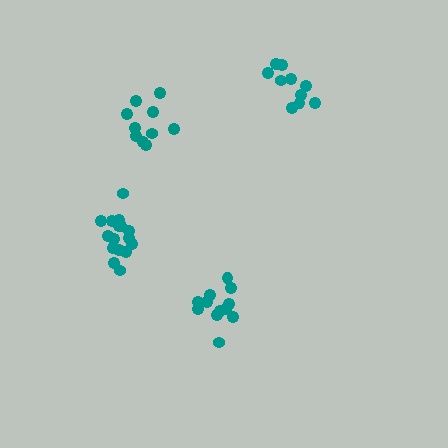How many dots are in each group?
Group 1: 12 dots, Group 2: 10 dots, Group 3: 16 dots, Group 4: 10 dots (48 total).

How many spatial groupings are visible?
There are 4 spatial groupings.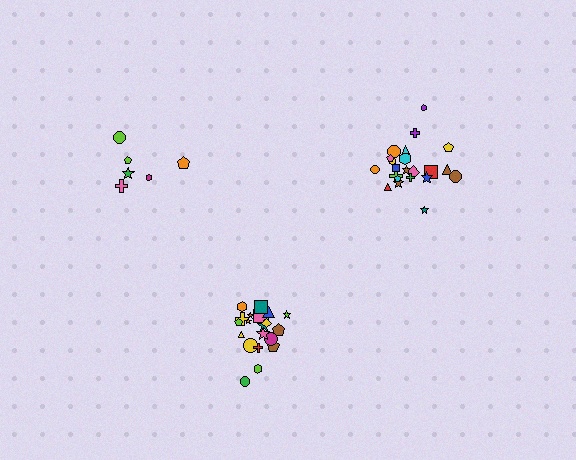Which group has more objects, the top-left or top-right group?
The top-right group.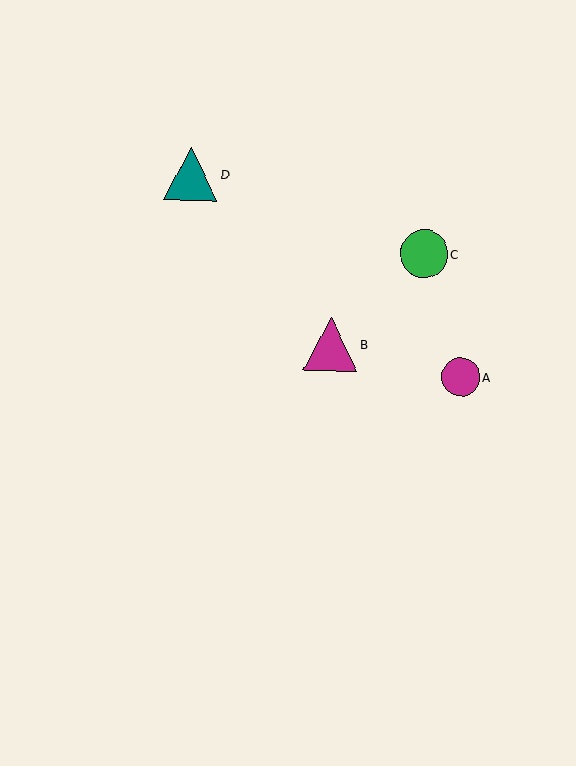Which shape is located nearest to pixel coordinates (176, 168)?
The teal triangle (labeled D) at (191, 174) is nearest to that location.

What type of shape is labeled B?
Shape B is a magenta triangle.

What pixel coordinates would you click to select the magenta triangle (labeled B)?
Click at (331, 344) to select the magenta triangle B.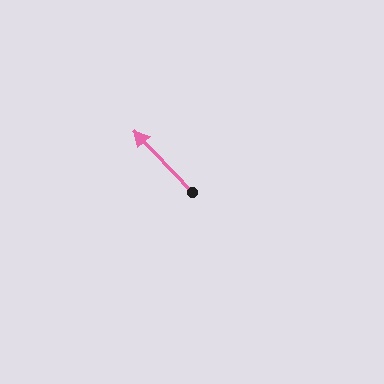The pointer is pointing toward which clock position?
Roughly 11 o'clock.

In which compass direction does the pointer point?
Northwest.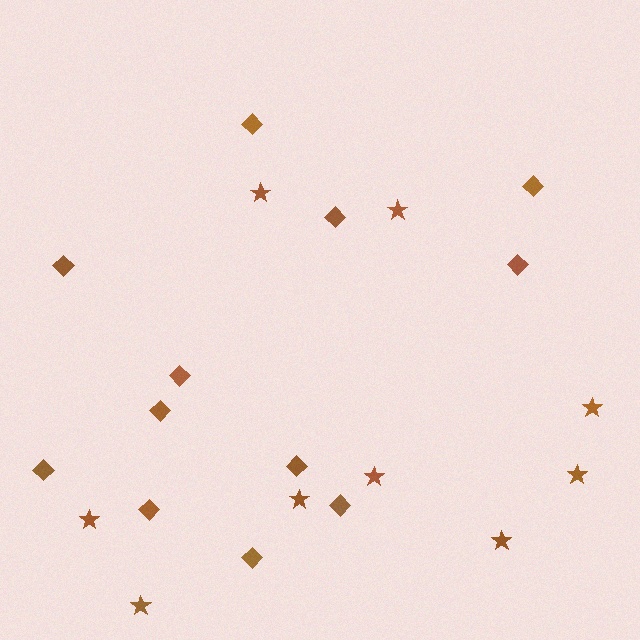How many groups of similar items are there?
There are 2 groups: one group of stars (9) and one group of diamonds (12).